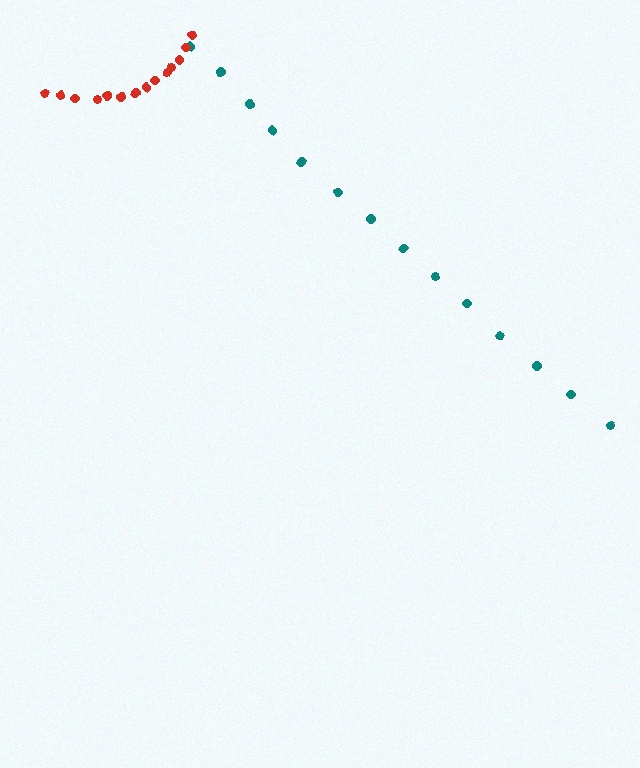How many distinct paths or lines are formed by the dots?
There are 2 distinct paths.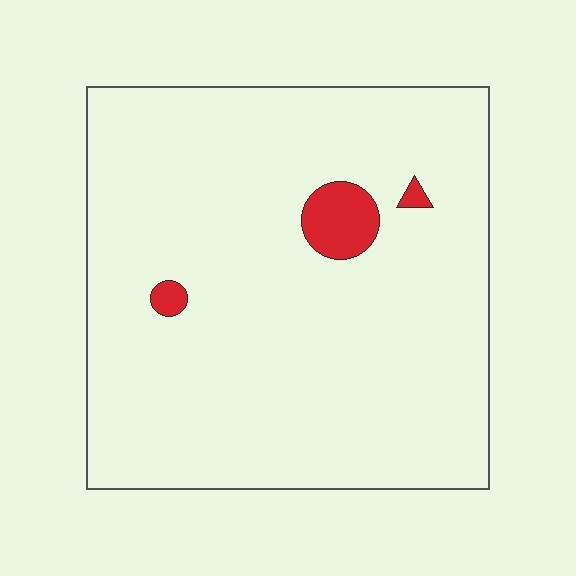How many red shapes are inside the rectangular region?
3.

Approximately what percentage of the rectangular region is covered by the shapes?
Approximately 5%.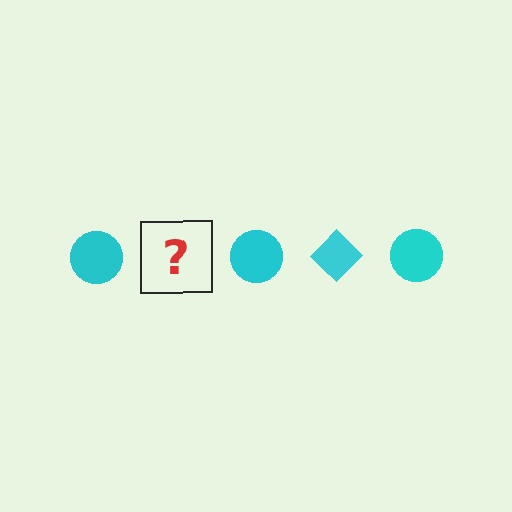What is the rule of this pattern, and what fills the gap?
The rule is that the pattern cycles through circle, diamond shapes in cyan. The gap should be filled with a cyan diamond.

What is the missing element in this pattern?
The missing element is a cyan diamond.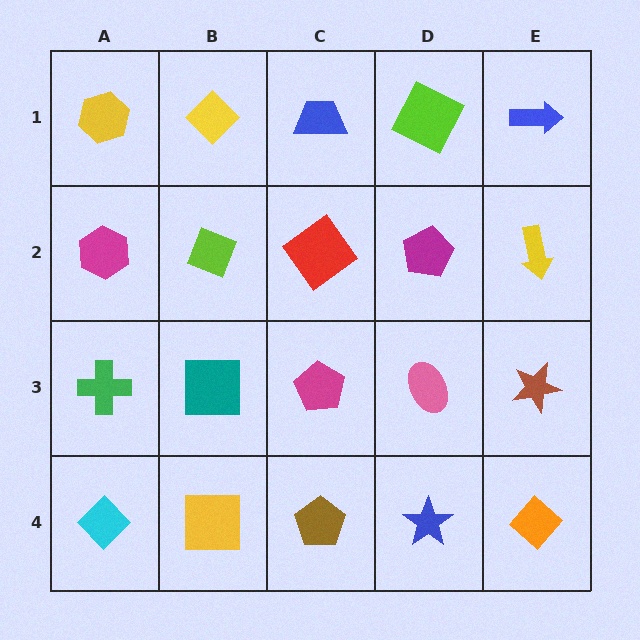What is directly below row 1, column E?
A yellow arrow.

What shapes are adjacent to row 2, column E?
A blue arrow (row 1, column E), a brown star (row 3, column E), a magenta pentagon (row 2, column D).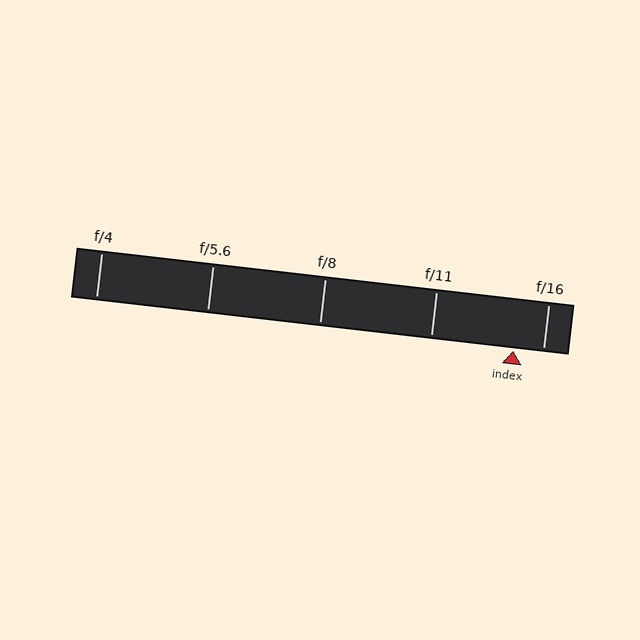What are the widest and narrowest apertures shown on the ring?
The widest aperture shown is f/4 and the narrowest is f/16.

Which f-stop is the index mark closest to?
The index mark is closest to f/16.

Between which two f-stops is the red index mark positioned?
The index mark is between f/11 and f/16.